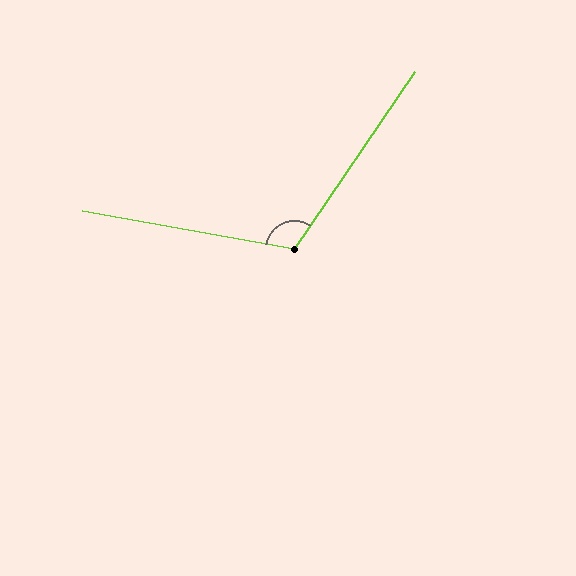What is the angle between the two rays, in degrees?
Approximately 114 degrees.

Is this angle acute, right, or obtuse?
It is obtuse.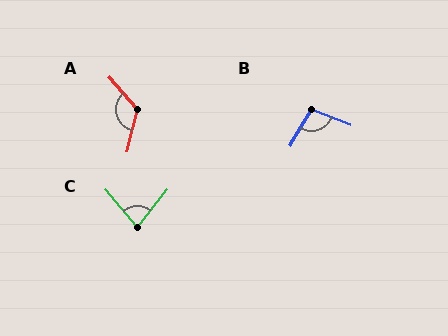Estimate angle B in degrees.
Approximately 100 degrees.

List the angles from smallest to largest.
C (78°), B (100°), A (125°).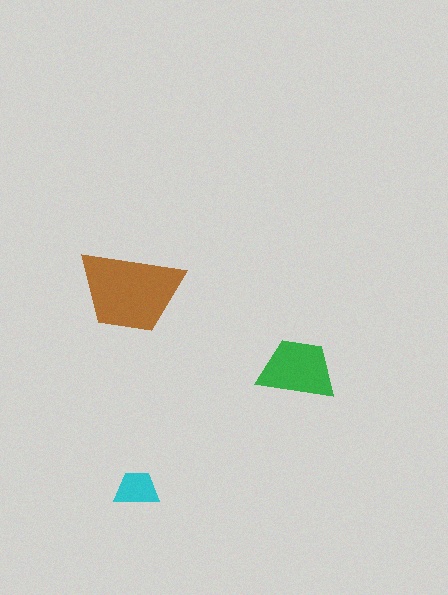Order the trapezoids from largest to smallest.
the brown one, the green one, the cyan one.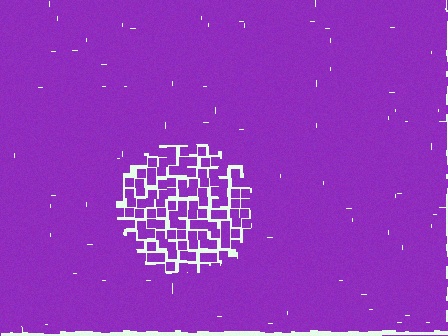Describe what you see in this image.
The image contains small purple elements arranged at two different densities. A circle-shaped region is visible where the elements are less densely packed than the surrounding area.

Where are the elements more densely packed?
The elements are more densely packed outside the circle boundary.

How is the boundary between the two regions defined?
The boundary is defined by a change in element density (approximately 2.1x ratio). All elements are the same color, size, and shape.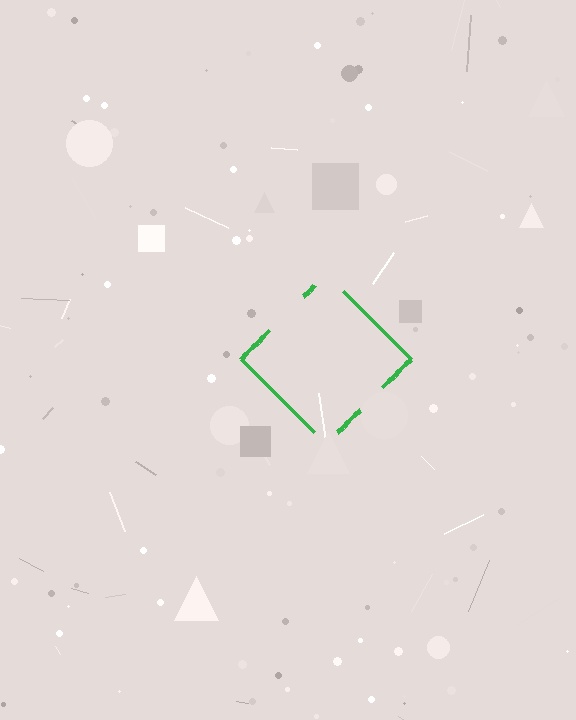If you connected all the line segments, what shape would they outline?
They would outline a diamond.